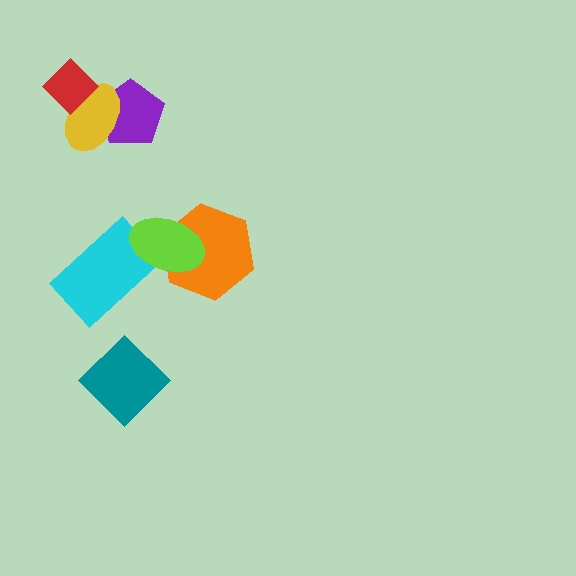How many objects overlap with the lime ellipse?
2 objects overlap with the lime ellipse.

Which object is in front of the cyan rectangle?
The lime ellipse is in front of the cyan rectangle.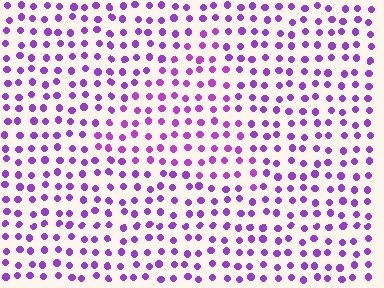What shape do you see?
I see a triangle.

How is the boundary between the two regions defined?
The boundary is defined purely by a slight shift in hue (about 16 degrees). Spacing, size, and orientation are identical on both sides.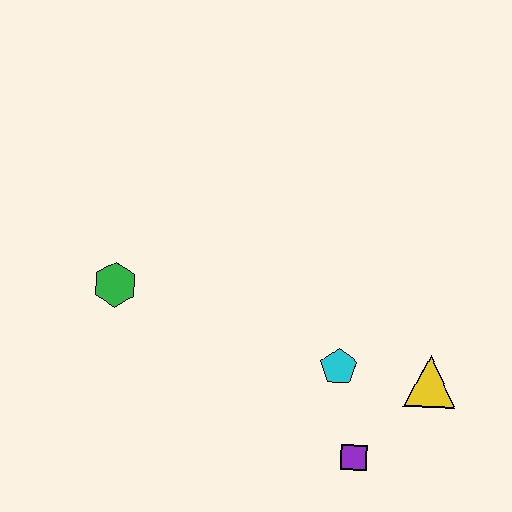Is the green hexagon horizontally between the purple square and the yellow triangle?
No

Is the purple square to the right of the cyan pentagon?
Yes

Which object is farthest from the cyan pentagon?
The green hexagon is farthest from the cyan pentagon.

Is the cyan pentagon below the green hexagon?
Yes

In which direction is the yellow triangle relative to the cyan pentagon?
The yellow triangle is to the right of the cyan pentagon.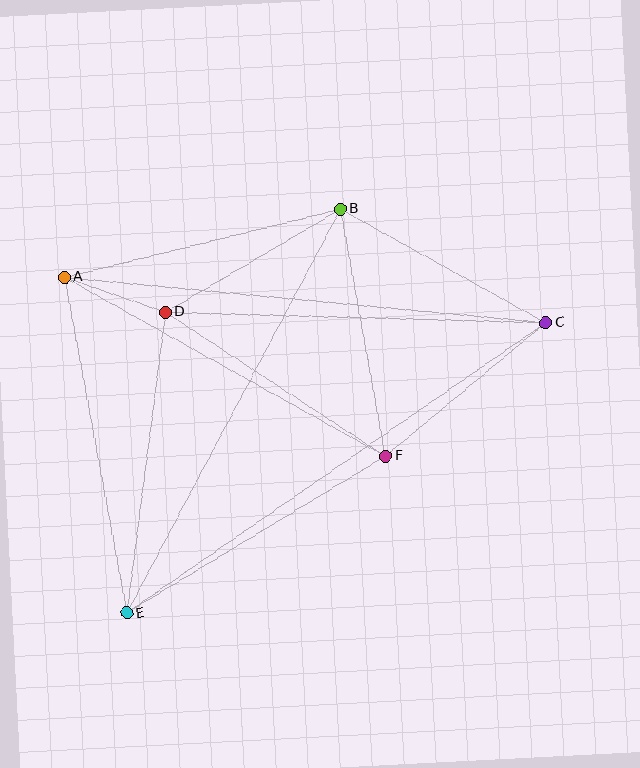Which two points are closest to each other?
Points A and D are closest to each other.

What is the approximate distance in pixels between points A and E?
The distance between A and E is approximately 341 pixels.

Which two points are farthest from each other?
Points C and E are farthest from each other.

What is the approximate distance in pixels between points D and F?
The distance between D and F is approximately 263 pixels.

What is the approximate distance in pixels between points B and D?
The distance between B and D is approximately 203 pixels.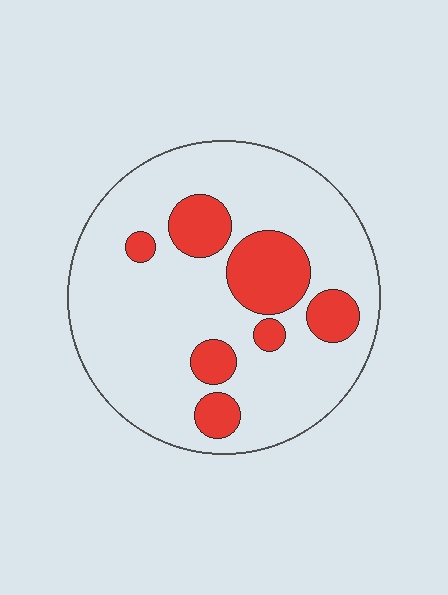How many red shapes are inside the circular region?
7.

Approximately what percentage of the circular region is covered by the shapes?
Approximately 20%.